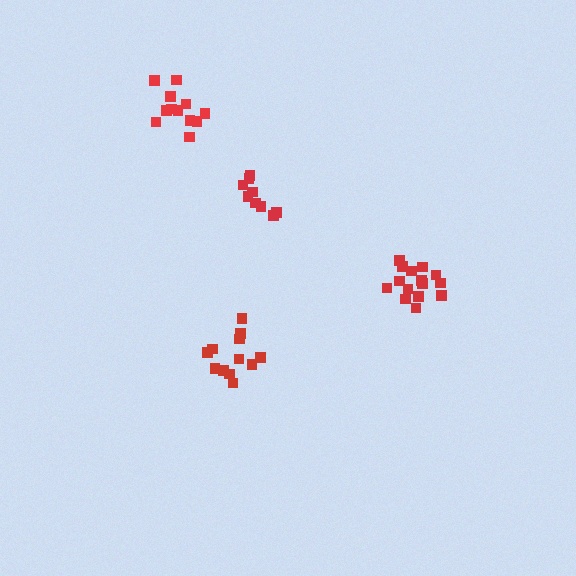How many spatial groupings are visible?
There are 4 spatial groupings.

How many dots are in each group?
Group 1: 15 dots, Group 2: 12 dots, Group 3: 12 dots, Group 4: 9 dots (48 total).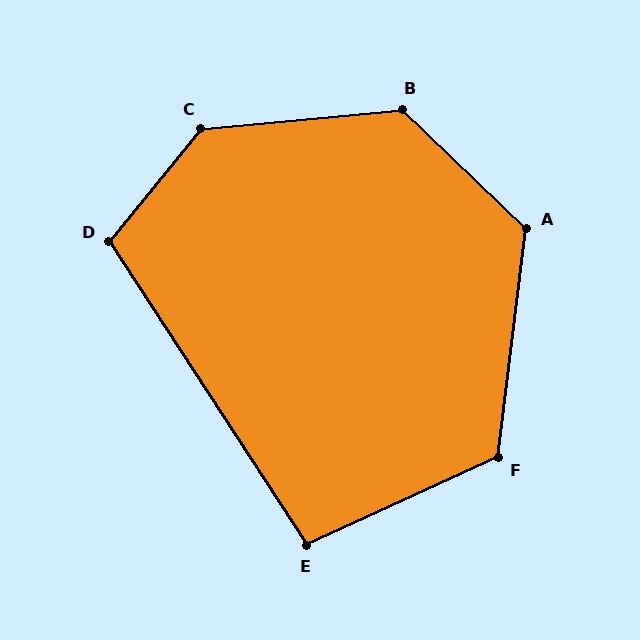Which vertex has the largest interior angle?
C, at approximately 135 degrees.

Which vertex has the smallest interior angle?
E, at approximately 99 degrees.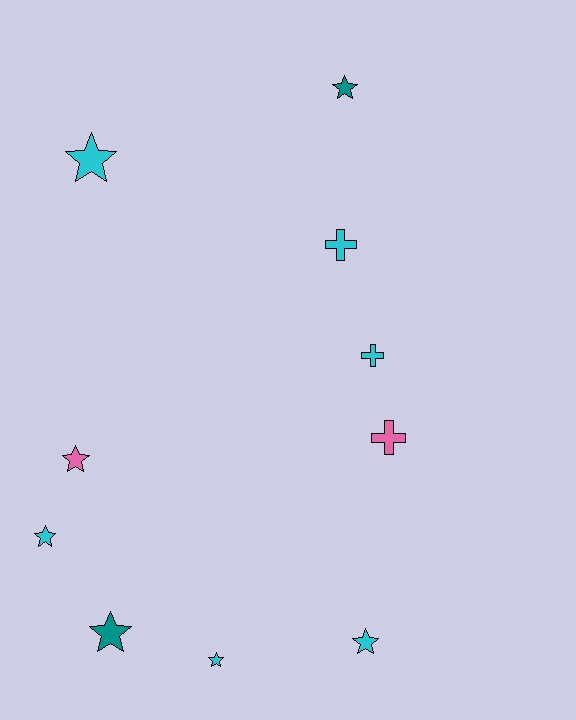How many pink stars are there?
There is 1 pink star.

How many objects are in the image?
There are 10 objects.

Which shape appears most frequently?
Star, with 7 objects.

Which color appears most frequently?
Cyan, with 6 objects.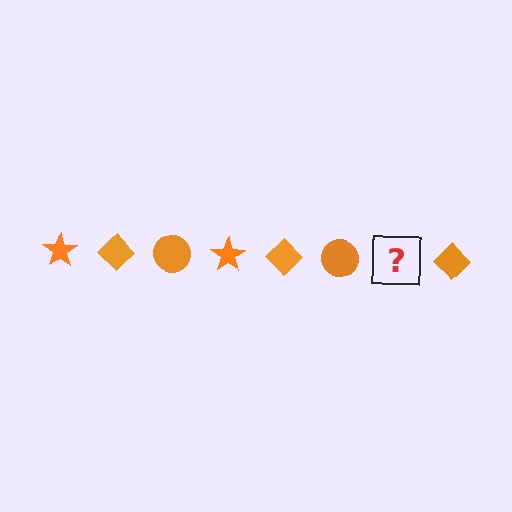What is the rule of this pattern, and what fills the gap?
The rule is that the pattern cycles through star, diamond, circle shapes in orange. The gap should be filled with an orange star.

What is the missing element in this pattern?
The missing element is an orange star.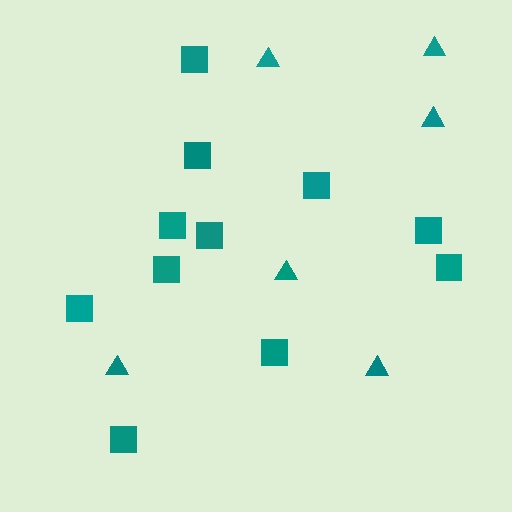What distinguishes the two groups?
There are 2 groups: one group of triangles (6) and one group of squares (11).